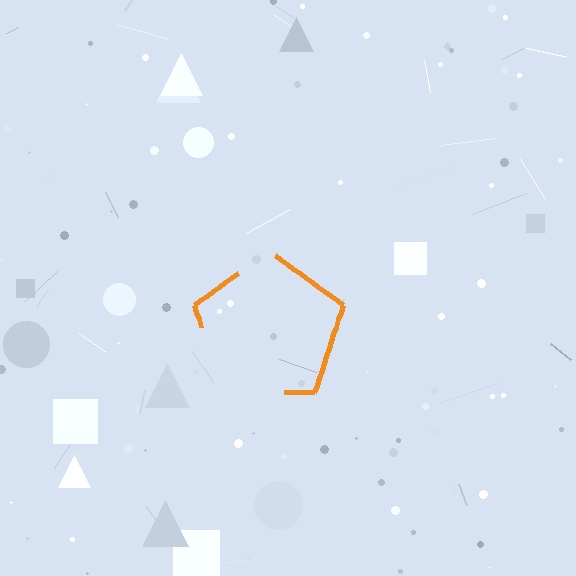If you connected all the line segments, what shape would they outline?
They would outline a pentagon.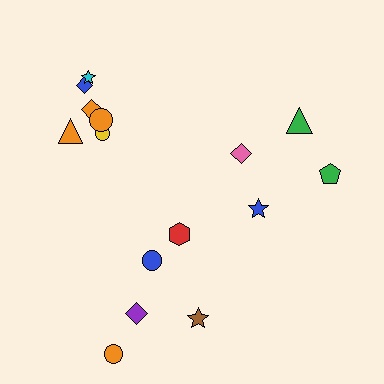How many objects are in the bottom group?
There are 5 objects.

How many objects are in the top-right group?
There are 4 objects.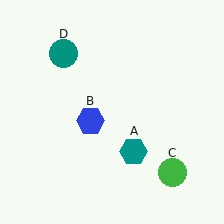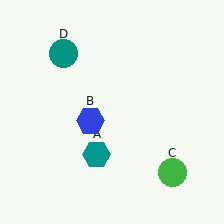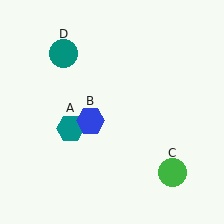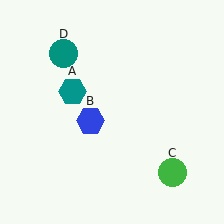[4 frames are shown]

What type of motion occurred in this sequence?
The teal hexagon (object A) rotated clockwise around the center of the scene.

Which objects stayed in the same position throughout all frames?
Blue hexagon (object B) and green circle (object C) and teal circle (object D) remained stationary.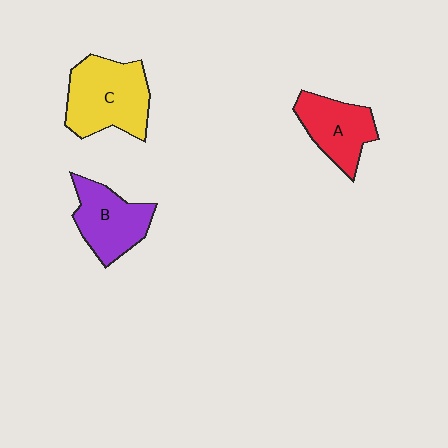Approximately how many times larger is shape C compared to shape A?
Approximately 1.4 times.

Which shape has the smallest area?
Shape A (red).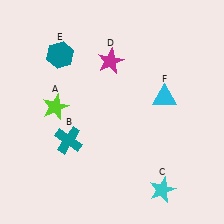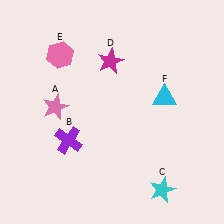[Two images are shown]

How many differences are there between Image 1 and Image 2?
There are 3 differences between the two images.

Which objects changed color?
A changed from lime to pink. B changed from teal to purple. E changed from teal to pink.